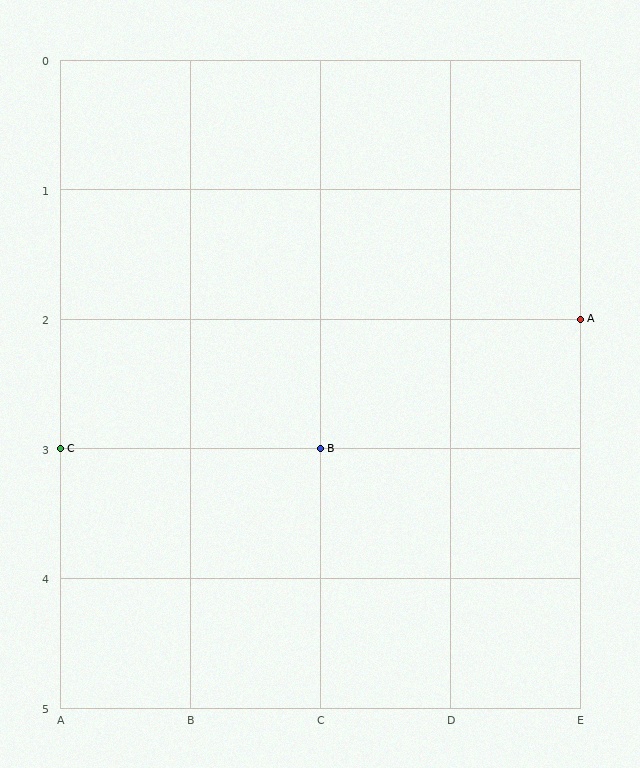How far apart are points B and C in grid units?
Points B and C are 2 columns apart.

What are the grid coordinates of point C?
Point C is at grid coordinates (A, 3).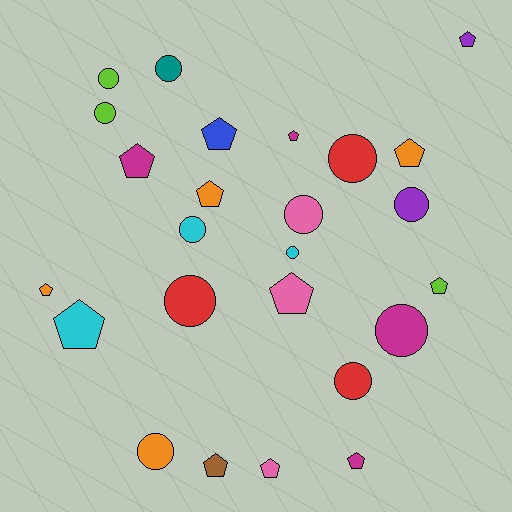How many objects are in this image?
There are 25 objects.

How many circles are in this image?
There are 12 circles.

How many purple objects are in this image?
There are 2 purple objects.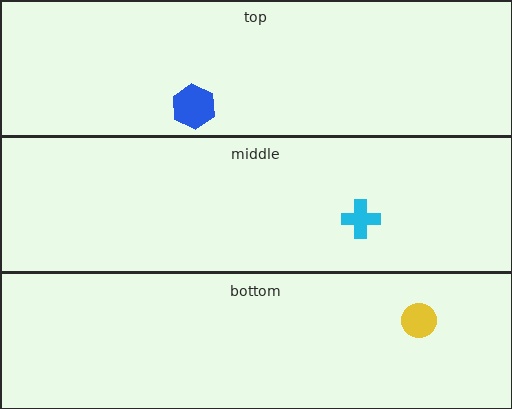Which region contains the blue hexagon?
The top region.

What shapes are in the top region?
The blue hexagon.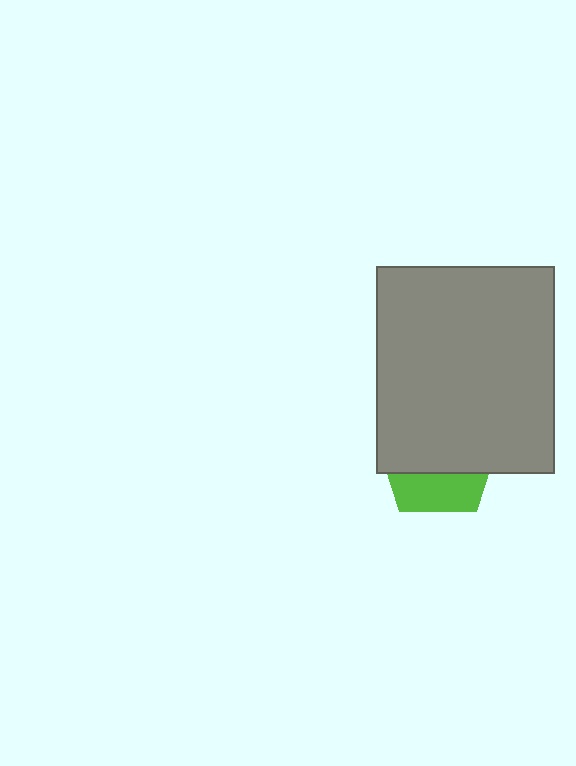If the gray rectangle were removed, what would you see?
You would see the complete lime pentagon.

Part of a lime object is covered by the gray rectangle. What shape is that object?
It is a pentagon.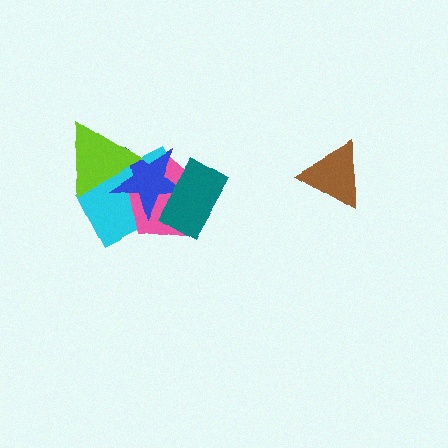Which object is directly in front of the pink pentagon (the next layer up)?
The blue star is directly in front of the pink pentagon.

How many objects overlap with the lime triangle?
2 objects overlap with the lime triangle.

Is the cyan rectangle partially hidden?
Yes, it is partially covered by another shape.